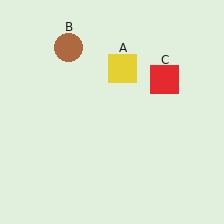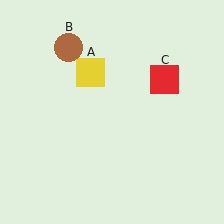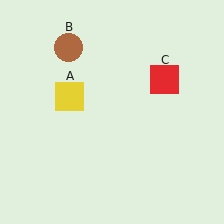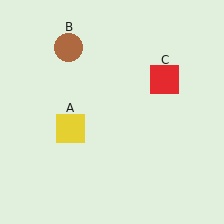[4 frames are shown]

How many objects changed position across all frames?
1 object changed position: yellow square (object A).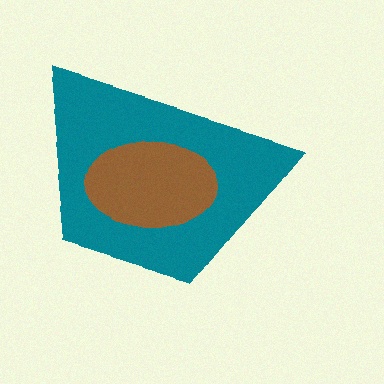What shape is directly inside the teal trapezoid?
The brown ellipse.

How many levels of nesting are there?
2.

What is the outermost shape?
The teal trapezoid.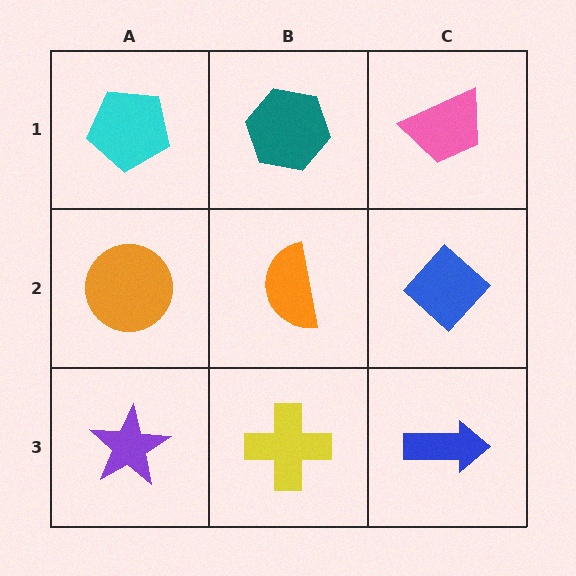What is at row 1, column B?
A teal hexagon.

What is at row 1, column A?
A cyan pentagon.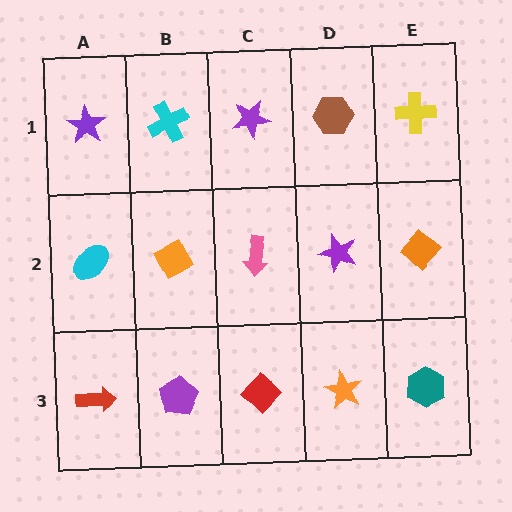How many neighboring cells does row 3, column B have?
3.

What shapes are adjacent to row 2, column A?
A purple star (row 1, column A), a red arrow (row 3, column A), an orange diamond (row 2, column B).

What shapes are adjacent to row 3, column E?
An orange diamond (row 2, column E), an orange star (row 3, column D).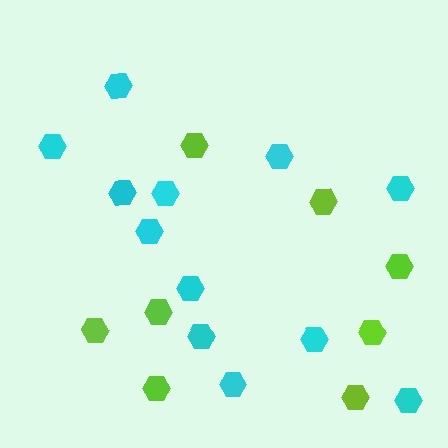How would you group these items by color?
There are 2 groups: one group of cyan hexagons (12) and one group of lime hexagons (8).